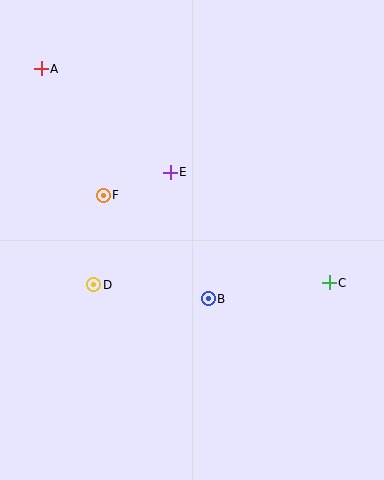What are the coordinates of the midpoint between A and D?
The midpoint between A and D is at (67, 177).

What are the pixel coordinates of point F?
Point F is at (103, 195).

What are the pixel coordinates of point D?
Point D is at (94, 285).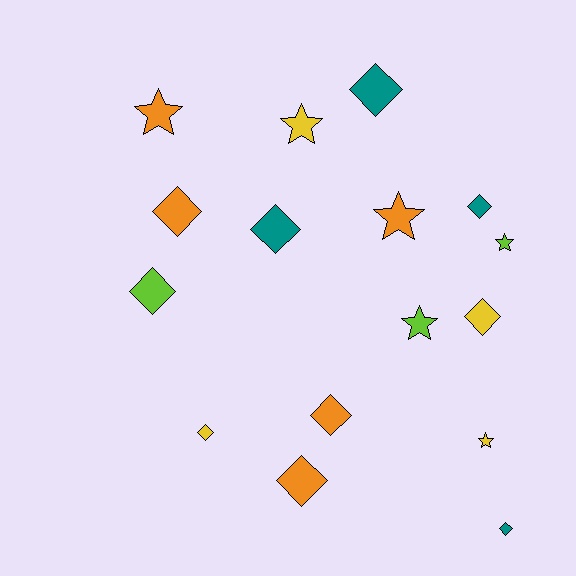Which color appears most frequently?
Orange, with 5 objects.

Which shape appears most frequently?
Diamond, with 10 objects.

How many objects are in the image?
There are 16 objects.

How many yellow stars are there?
There are 2 yellow stars.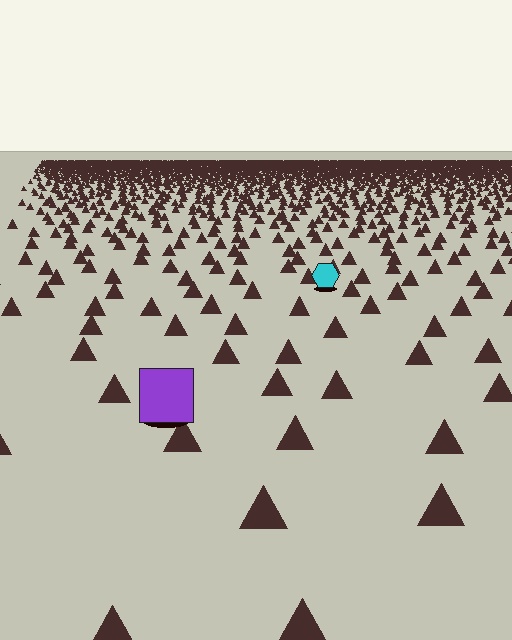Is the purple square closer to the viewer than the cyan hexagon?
Yes. The purple square is closer — you can tell from the texture gradient: the ground texture is coarser near it.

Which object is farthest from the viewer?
The cyan hexagon is farthest from the viewer. It appears smaller and the ground texture around it is denser.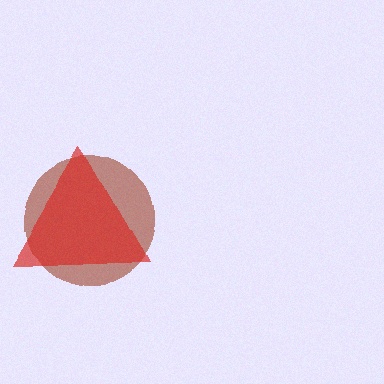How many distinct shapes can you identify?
There are 2 distinct shapes: a brown circle, a red triangle.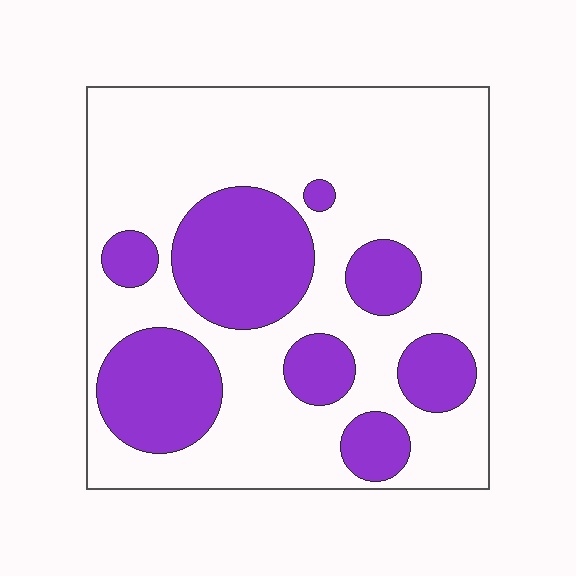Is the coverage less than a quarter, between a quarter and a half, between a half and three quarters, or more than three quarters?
Between a quarter and a half.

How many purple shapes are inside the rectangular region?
8.